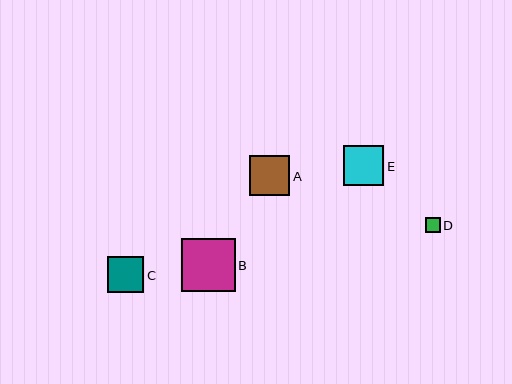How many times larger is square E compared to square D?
Square E is approximately 2.7 times the size of square D.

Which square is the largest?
Square B is the largest with a size of approximately 53 pixels.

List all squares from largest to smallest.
From largest to smallest: B, E, A, C, D.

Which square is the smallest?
Square D is the smallest with a size of approximately 15 pixels.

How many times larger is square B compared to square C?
Square B is approximately 1.5 times the size of square C.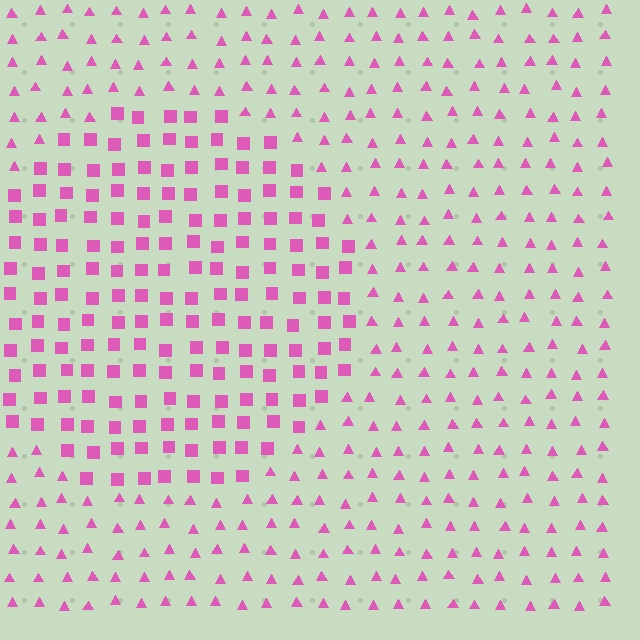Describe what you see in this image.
The image is filled with small pink elements arranged in a uniform grid. A circle-shaped region contains squares, while the surrounding area contains triangles. The boundary is defined purely by the change in element shape.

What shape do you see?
I see a circle.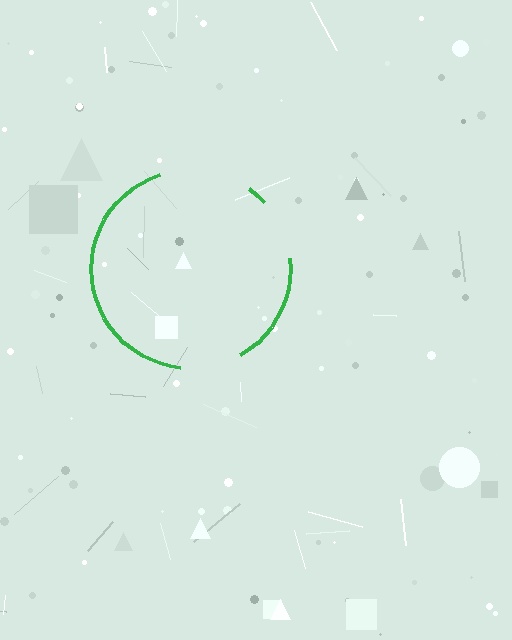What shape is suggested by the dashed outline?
The dashed outline suggests a circle.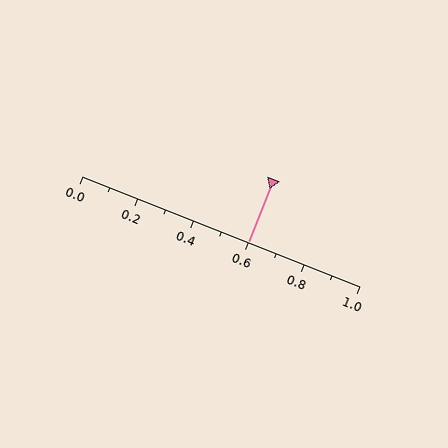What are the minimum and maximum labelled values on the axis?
The axis runs from 0.0 to 1.0.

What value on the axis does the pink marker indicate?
The marker indicates approximately 0.6.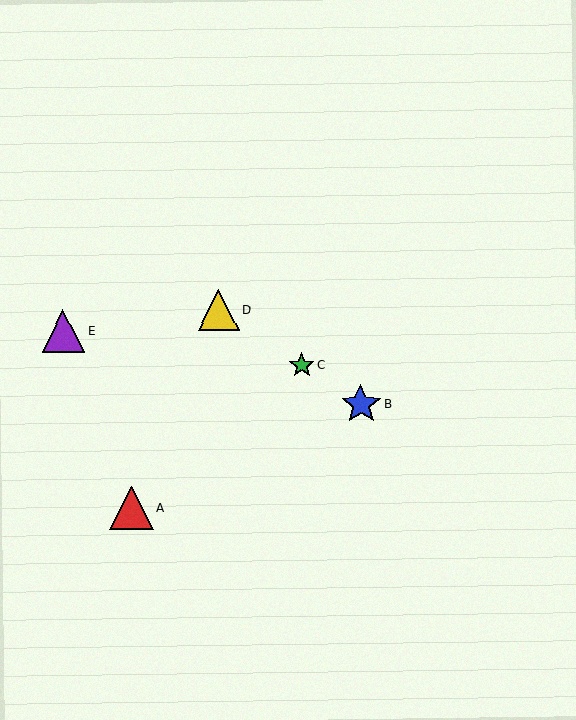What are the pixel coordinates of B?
Object B is at (361, 404).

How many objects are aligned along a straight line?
3 objects (B, C, D) are aligned along a straight line.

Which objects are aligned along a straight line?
Objects B, C, D are aligned along a straight line.